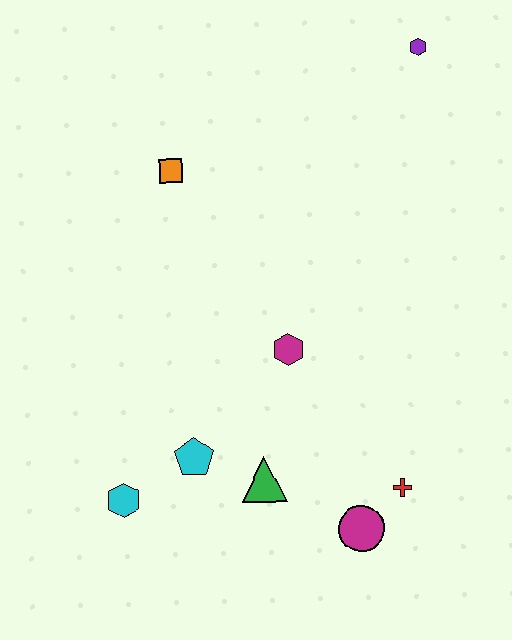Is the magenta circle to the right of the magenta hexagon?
Yes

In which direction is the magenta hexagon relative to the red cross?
The magenta hexagon is above the red cross.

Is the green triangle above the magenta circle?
Yes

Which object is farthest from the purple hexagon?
The cyan hexagon is farthest from the purple hexagon.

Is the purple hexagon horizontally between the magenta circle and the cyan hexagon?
No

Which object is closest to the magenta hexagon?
The green triangle is closest to the magenta hexagon.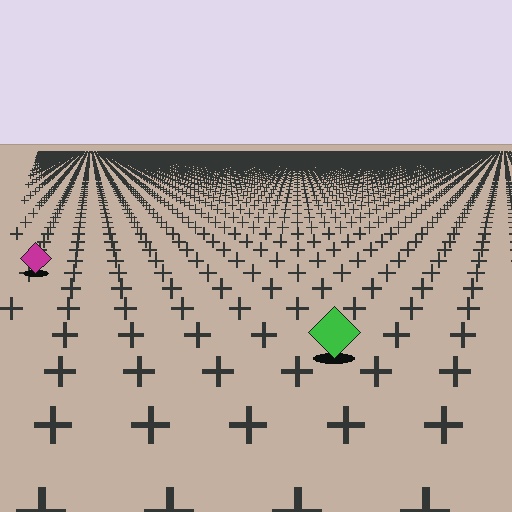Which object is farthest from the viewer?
The magenta diamond is farthest from the viewer. It appears smaller and the ground texture around it is denser.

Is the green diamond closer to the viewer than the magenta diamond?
Yes. The green diamond is closer — you can tell from the texture gradient: the ground texture is coarser near it.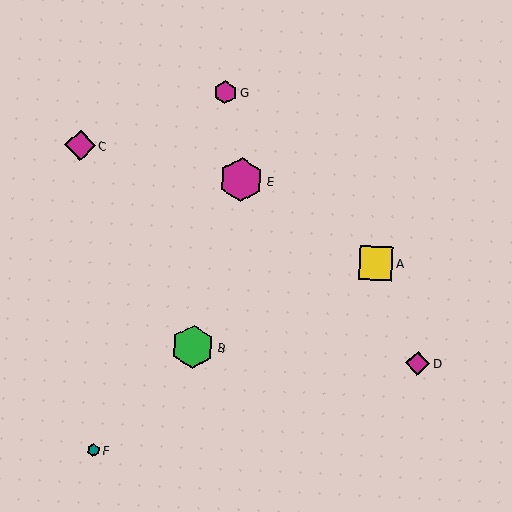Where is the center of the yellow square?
The center of the yellow square is at (376, 263).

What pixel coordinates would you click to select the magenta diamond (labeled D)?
Click at (418, 363) to select the magenta diamond D.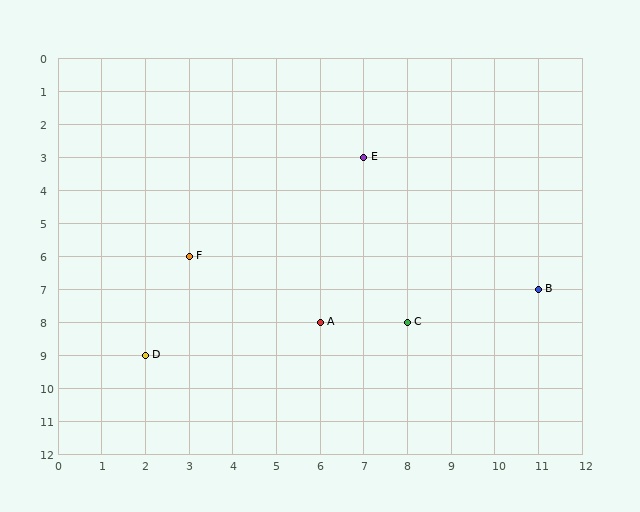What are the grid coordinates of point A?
Point A is at grid coordinates (6, 8).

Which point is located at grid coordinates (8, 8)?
Point C is at (8, 8).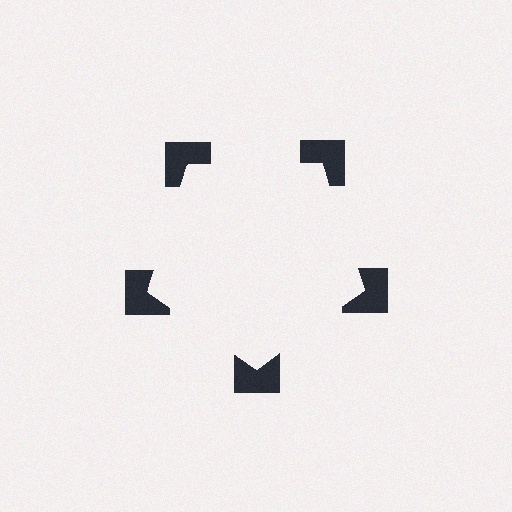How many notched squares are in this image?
There are 5 — one at each vertex of the illusory pentagon.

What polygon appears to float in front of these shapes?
An illusory pentagon — its edges are inferred from the aligned wedge cuts in the notched squares, not physically drawn.